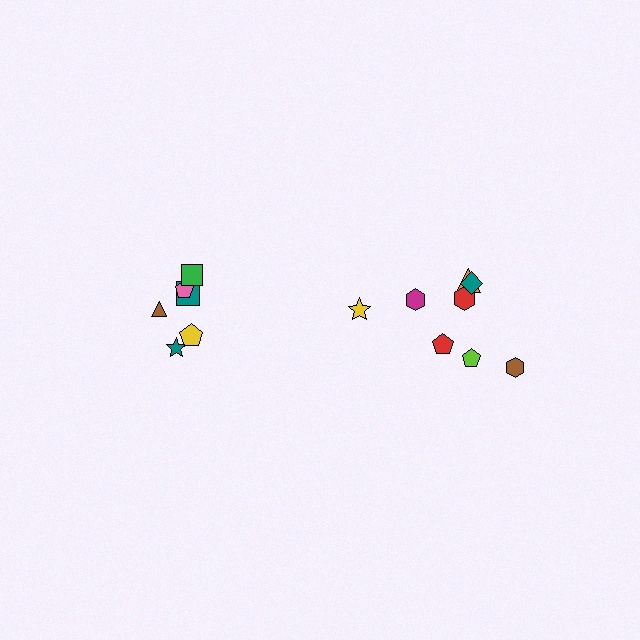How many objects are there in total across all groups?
There are 14 objects.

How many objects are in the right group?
There are 8 objects.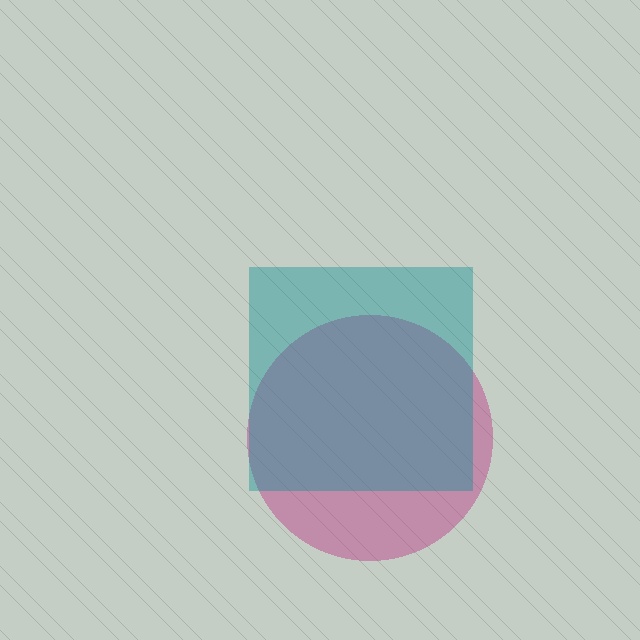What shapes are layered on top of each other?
The layered shapes are: a magenta circle, a teal square.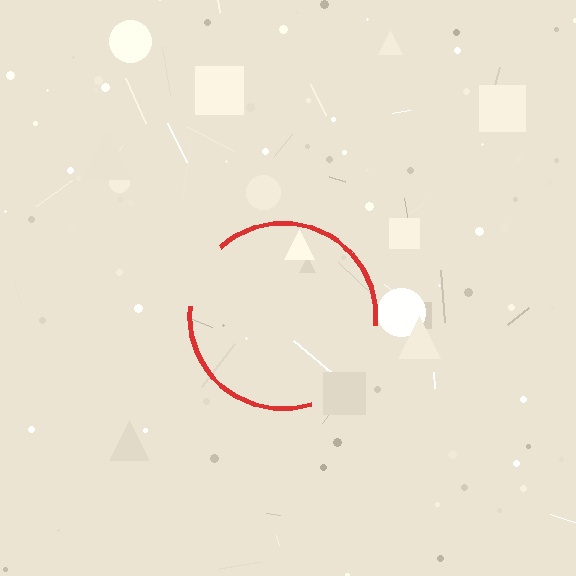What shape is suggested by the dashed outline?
The dashed outline suggests a circle.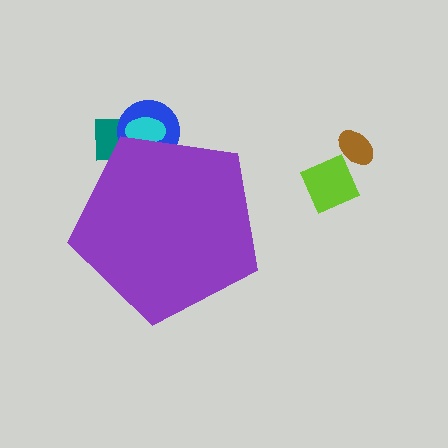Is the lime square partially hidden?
No, the lime square is fully visible.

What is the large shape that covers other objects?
A purple pentagon.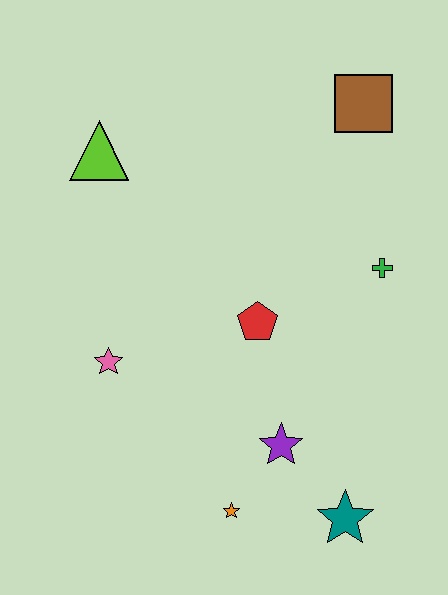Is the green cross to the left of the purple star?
No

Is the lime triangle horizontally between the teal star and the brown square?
No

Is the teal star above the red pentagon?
No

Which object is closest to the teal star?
The purple star is closest to the teal star.